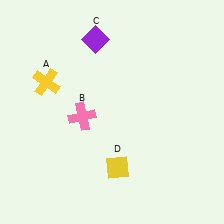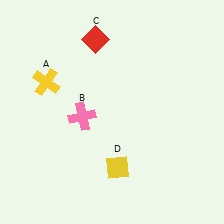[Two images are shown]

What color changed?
The diamond (C) changed from purple in Image 1 to red in Image 2.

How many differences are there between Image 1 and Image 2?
There is 1 difference between the two images.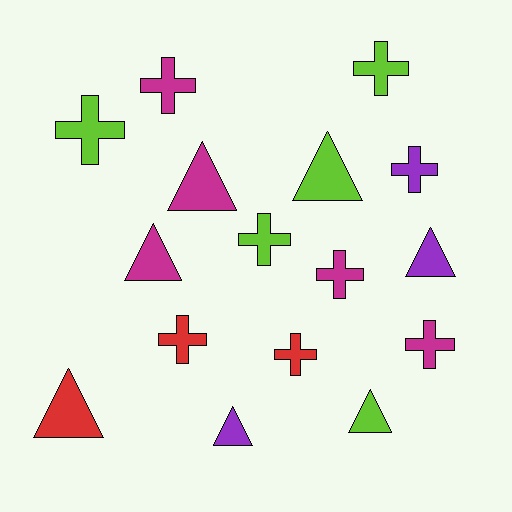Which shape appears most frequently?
Cross, with 9 objects.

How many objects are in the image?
There are 16 objects.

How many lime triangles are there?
There are 2 lime triangles.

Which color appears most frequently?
Lime, with 5 objects.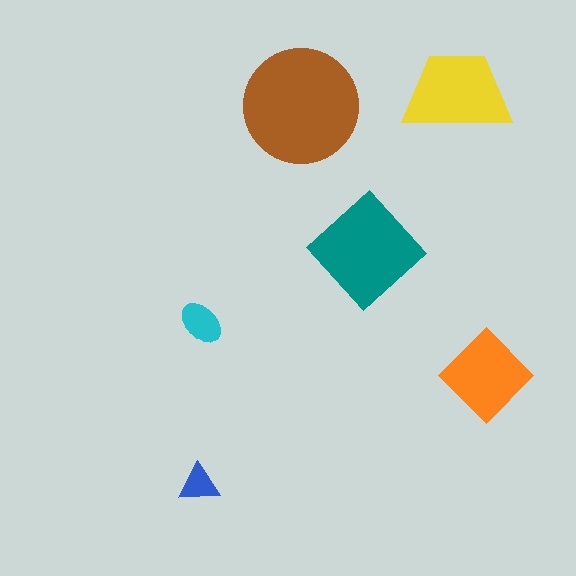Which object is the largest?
The brown circle.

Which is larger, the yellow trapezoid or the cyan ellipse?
The yellow trapezoid.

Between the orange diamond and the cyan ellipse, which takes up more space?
The orange diamond.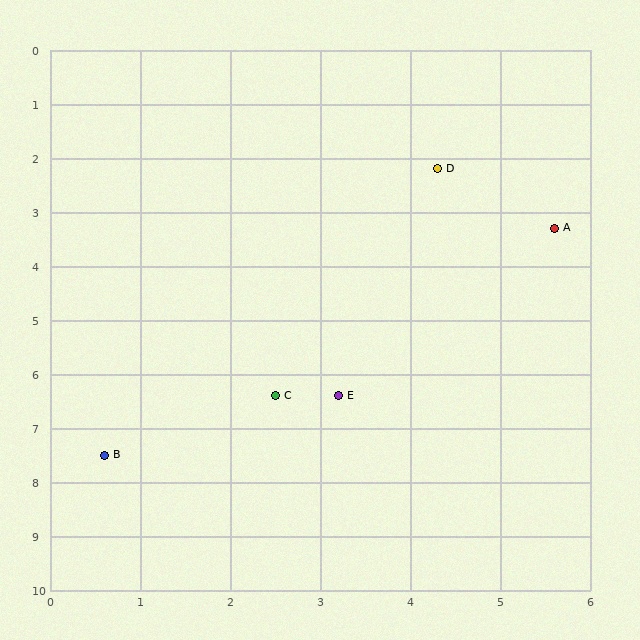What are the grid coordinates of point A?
Point A is at approximately (5.6, 3.3).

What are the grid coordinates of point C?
Point C is at approximately (2.5, 6.4).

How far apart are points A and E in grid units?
Points A and E are about 3.9 grid units apart.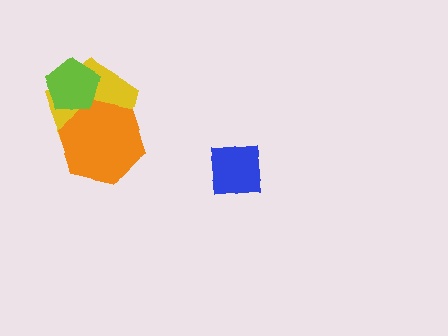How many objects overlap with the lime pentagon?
2 objects overlap with the lime pentagon.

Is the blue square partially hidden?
No, no other shape covers it.